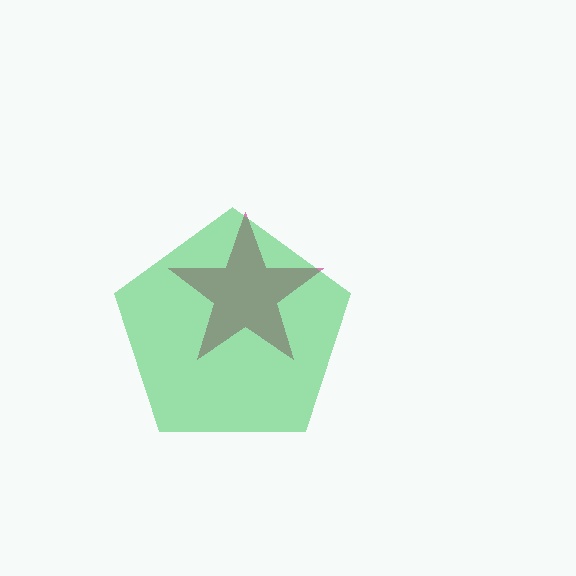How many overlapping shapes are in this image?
There are 2 overlapping shapes in the image.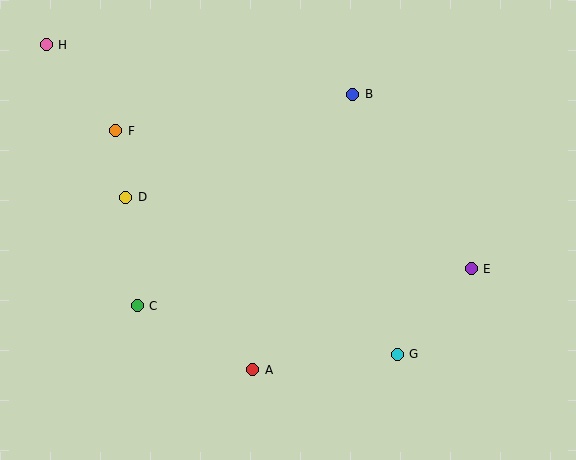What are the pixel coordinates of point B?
Point B is at (353, 94).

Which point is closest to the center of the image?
Point A at (253, 370) is closest to the center.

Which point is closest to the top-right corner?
Point B is closest to the top-right corner.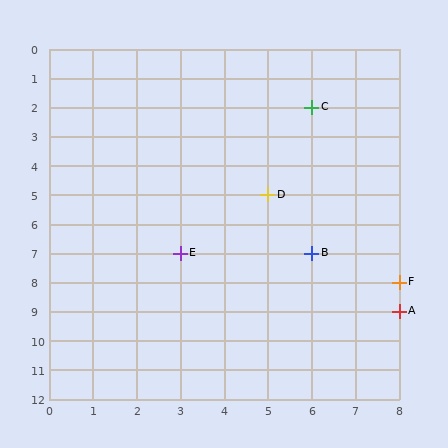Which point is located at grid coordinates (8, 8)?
Point F is at (8, 8).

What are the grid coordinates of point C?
Point C is at grid coordinates (6, 2).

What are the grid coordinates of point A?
Point A is at grid coordinates (8, 9).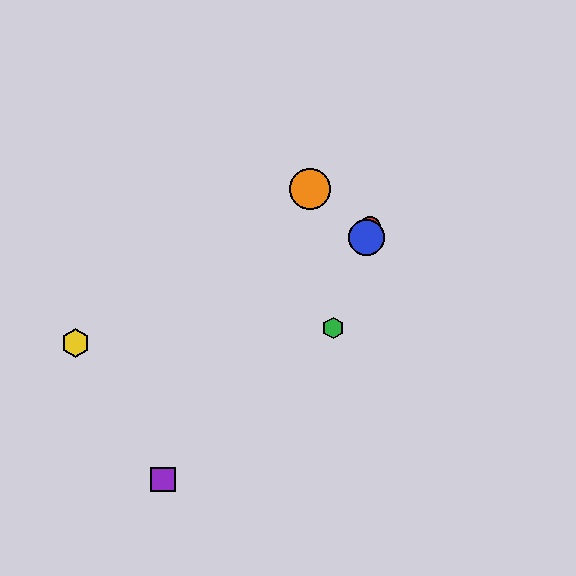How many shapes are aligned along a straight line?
3 shapes (the red circle, the blue circle, the green hexagon) are aligned along a straight line.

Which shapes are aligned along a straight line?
The red circle, the blue circle, the green hexagon are aligned along a straight line.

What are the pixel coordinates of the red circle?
The red circle is at (370, 227).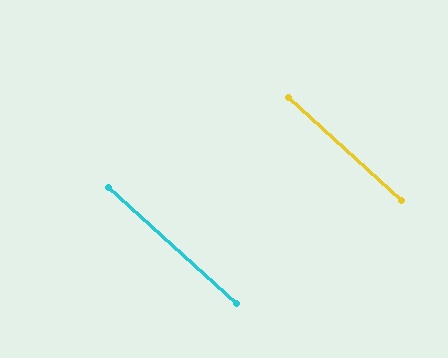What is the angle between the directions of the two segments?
Approximately 0 degrees.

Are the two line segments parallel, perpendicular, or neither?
Parallel — their directions differ by only 0.3°.